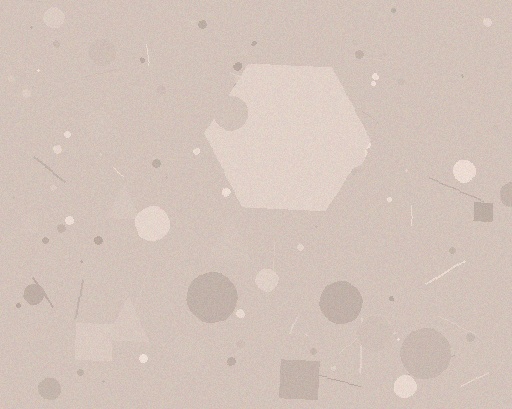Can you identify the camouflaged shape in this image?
The camouflaged shape is a hexagon.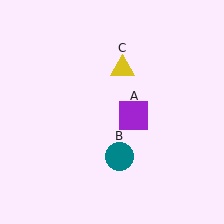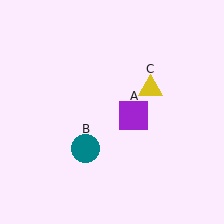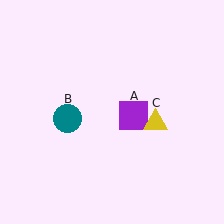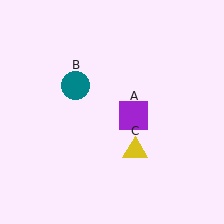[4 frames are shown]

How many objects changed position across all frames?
2 objects changed position: teal circle (object B), yellow triangle (object C).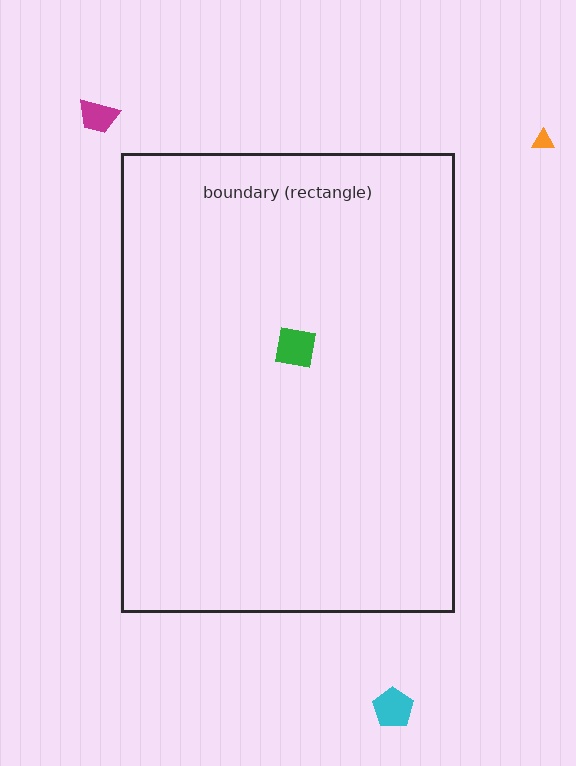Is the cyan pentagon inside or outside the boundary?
Outside.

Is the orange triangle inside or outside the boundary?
Outside.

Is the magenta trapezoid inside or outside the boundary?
Outside.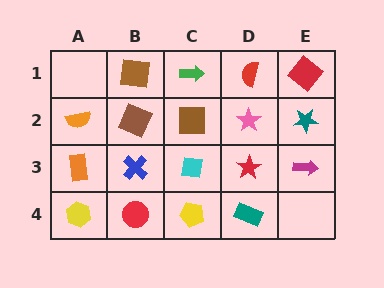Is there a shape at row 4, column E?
No, that cell is empty.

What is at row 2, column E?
A teal star.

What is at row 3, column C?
A cyan square.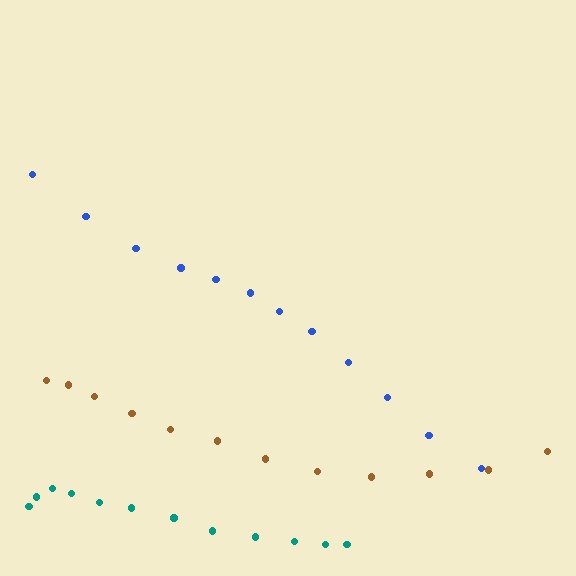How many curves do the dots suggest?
There are 3 distinct paths.